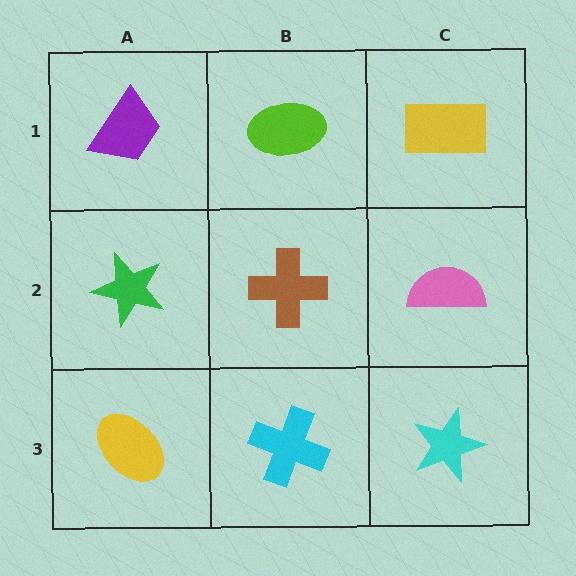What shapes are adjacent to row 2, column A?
A purple trapezoid (row 1, column A), a yellow ellipse (row 3, column A), a brown cross (row 2, column B).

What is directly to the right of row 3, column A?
A cyan cross.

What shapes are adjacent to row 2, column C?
A yellow rectangle (row 1, column C), a cyan star (row 3, column C), a brown cross (row 2, column B).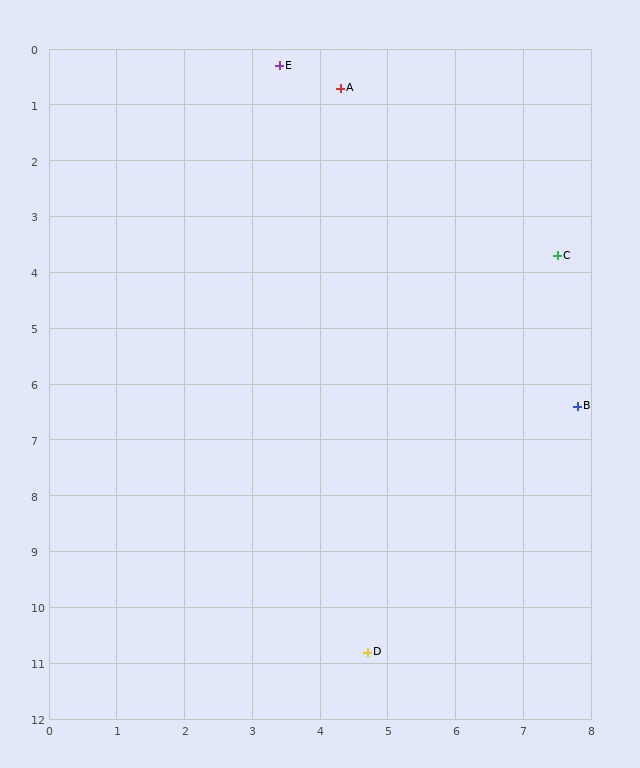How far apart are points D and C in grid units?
Points D and C are about 7.6 grid units apart.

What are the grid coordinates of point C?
Point C is at approximately (7.5, 3.7).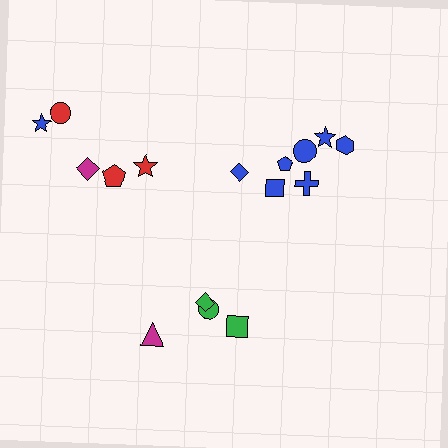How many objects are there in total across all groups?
There are 16 objects.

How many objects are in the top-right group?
There are 7 objects.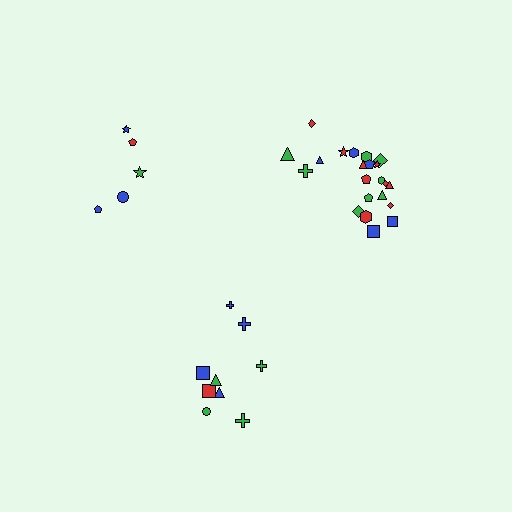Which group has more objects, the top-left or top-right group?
The top-right group.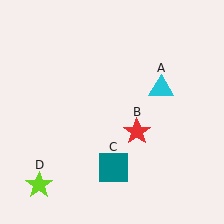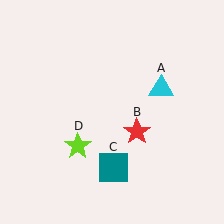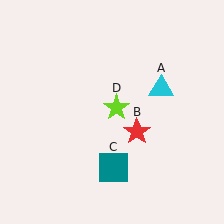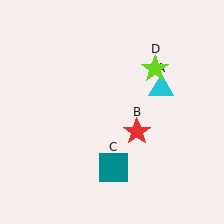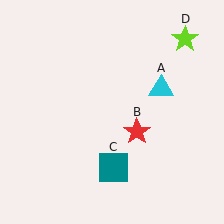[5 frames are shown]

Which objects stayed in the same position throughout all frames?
Cyan triangle (object A) and red star (object B) and teal square (object C) remained stationary.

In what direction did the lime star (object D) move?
The lime star (object D) moved up and to the right.